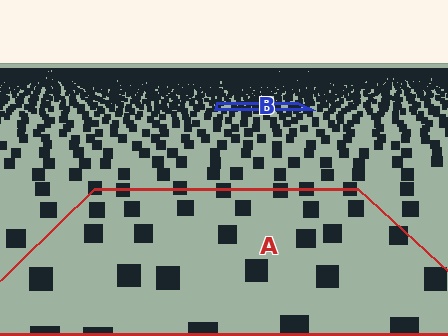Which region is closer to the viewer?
Region A is closer. The texture elements there are larger and more spread out.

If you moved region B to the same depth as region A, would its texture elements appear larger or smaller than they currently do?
They would appear larger. At a closer depth, the same texture elements are projected at a bigger on-screen size.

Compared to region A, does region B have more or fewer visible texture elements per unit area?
Region B has more texture elements per unit area — they are packed more densely because it is farther away.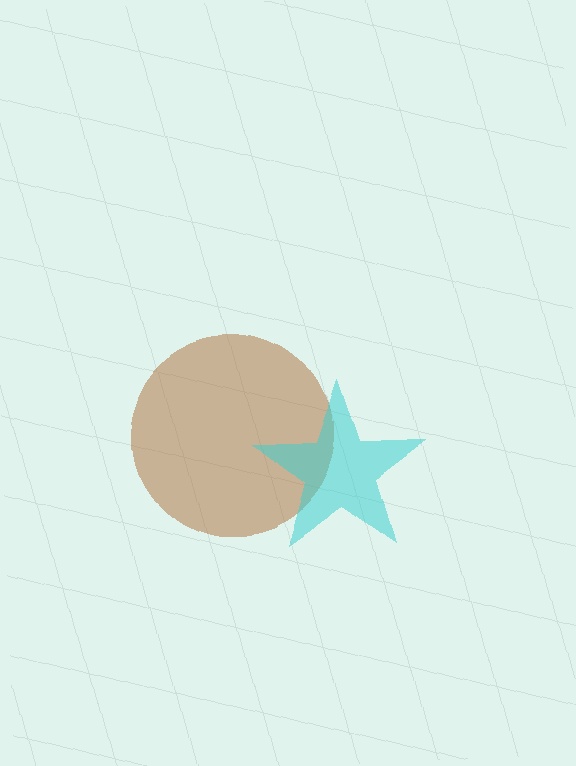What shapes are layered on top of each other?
The layered shapes are: a brown circle, a cyan star.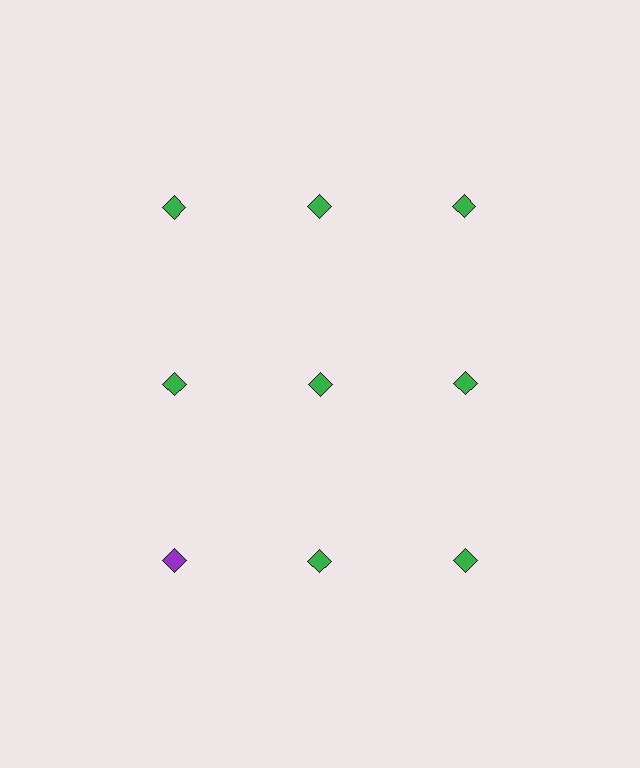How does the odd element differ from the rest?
It has a different color: purple instead of green.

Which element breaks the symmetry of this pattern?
The purple diamond in the third row, leftmost column breaks the symmetry. All other shapes are green diamonds.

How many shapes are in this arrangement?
There are 9 shapes arranged in a grid pattern.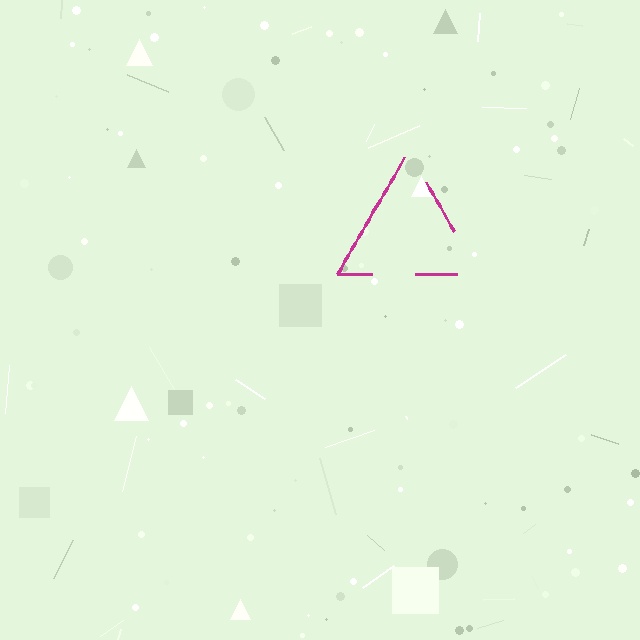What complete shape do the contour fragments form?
The contour fragments form a triangle.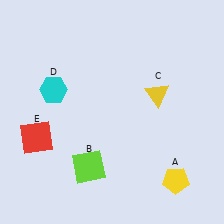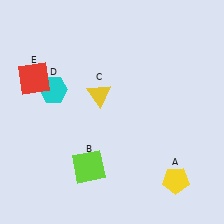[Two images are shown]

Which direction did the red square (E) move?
The red square (E) moved up.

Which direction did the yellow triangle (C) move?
The yellow triangle (C) moved left.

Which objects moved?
The objects that moved are: the yellow triangle (C), the red square (E).